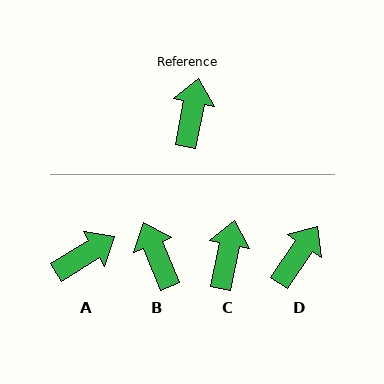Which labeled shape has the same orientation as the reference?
C.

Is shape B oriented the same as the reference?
No, it is off by about 34 degrees.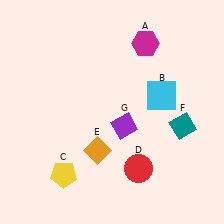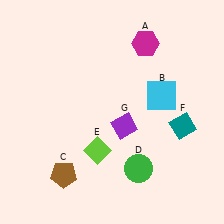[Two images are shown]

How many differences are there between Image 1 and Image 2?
There are 3 differences between the two images.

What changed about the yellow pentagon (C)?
In Image 1, C is yellow. In Image 2, it changed to brown.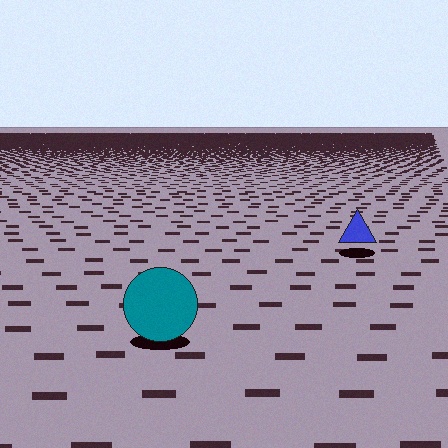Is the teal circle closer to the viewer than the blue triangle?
Yes. The teal circle is closer — you can tell from the texture gradient: the ground texture is coarser near it.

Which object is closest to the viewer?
The teal circle is closest. The texture marks near it are larger and more spread out.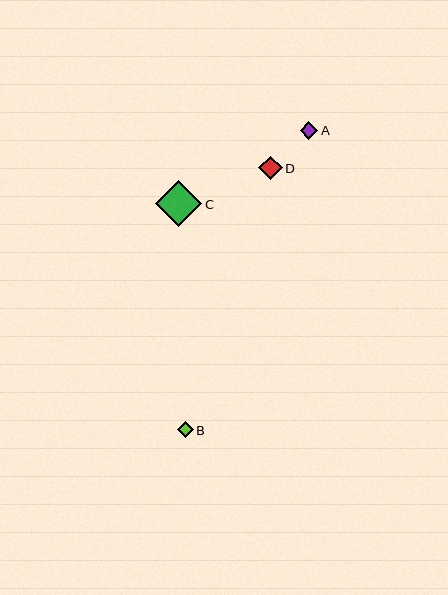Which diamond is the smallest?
Diamond B is the smallest with a size of approximately 16 pixels.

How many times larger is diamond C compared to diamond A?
Diamond C is approximately 2.7 times the size of diamond A.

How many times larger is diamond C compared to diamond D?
Diamond C is approximately 2.0 times the size of diamond D.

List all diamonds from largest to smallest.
From largest to smallest: C, D, A, B.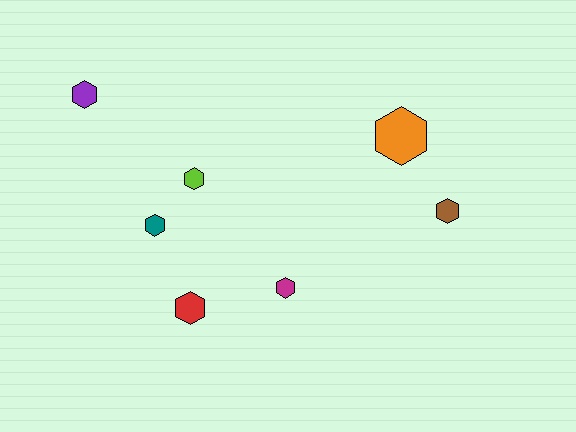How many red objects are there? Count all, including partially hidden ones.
There is 1 red object.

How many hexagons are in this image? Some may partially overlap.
There are 7 hexagons.